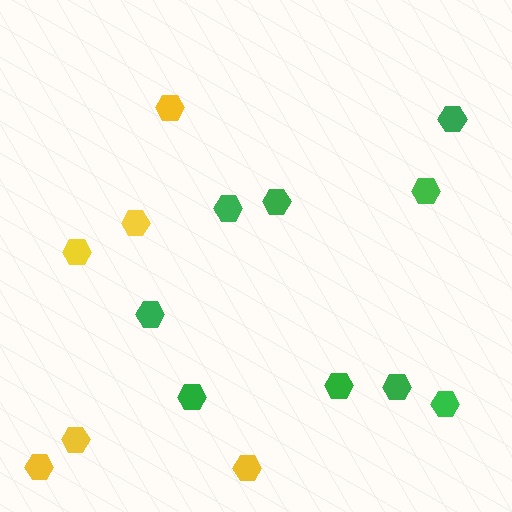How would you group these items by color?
There are 2 groups: one group of green hexagons (9) and one group of yellow hexagons (6).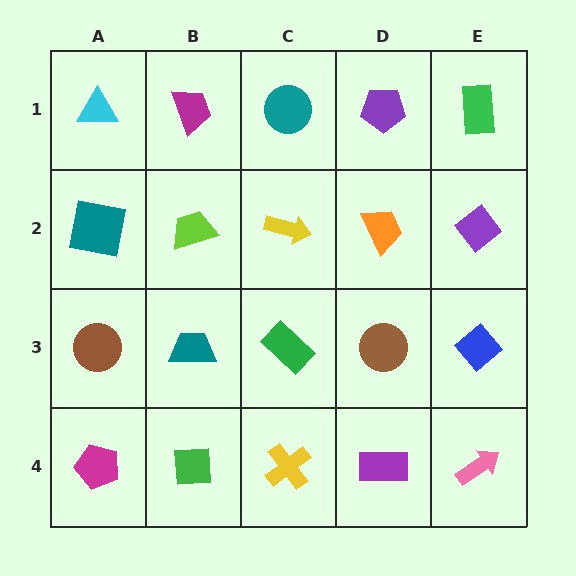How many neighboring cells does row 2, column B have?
4.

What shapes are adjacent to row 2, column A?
A cyan triangle (row 1, column A), a brown circle (row 3, column A), a lime trapezoid (row 2, column B).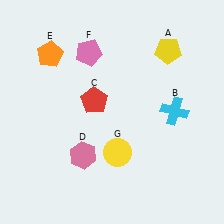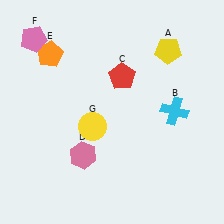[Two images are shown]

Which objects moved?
The objects that moved are: the red pentagon (C), the pink pentagon (F), the yellow circle (G).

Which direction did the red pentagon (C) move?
The red pentagon (C) moved right.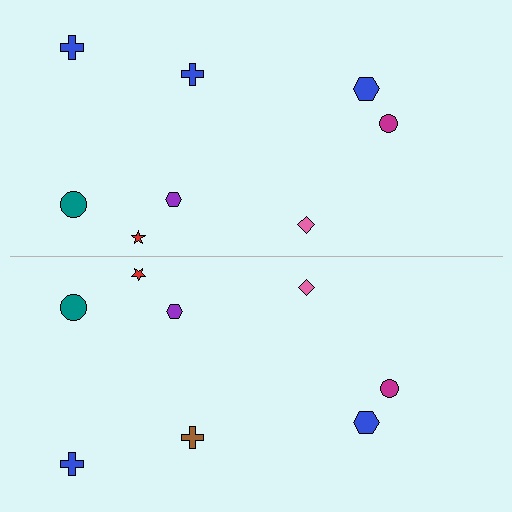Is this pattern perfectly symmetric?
No, the pattern is not perfectly symmetric. The brown cross on the bottom side breaks the symmetry — its mirror counterpart is blue.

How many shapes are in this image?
There are 16 shapes in this image.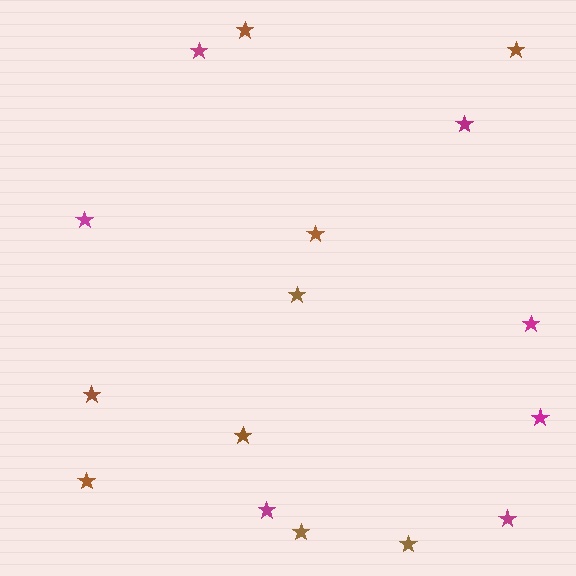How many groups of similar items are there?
There are 2 groups: one group of brown stars (9) and one group of magenta stars (7).